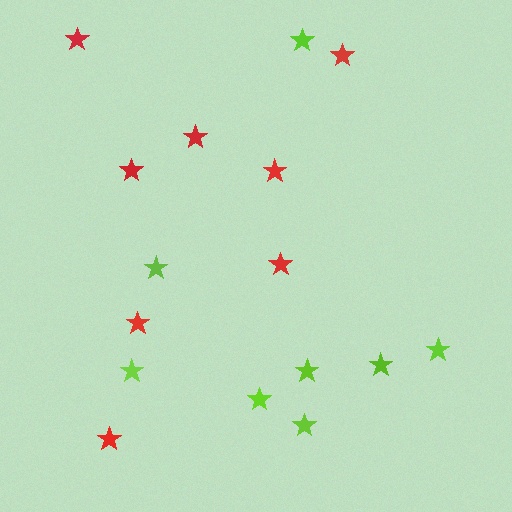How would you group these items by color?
There are 2 groups: one group of lime stars (8) and one group of red stars (8).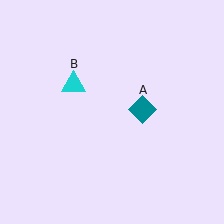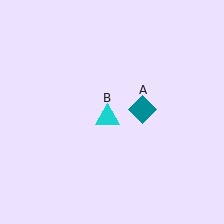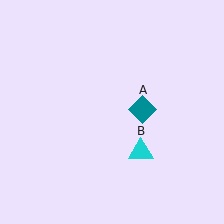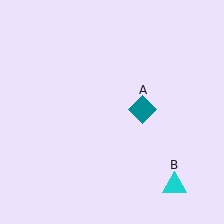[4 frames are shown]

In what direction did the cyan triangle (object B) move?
The cyan triangle (object B) moved down and to the right.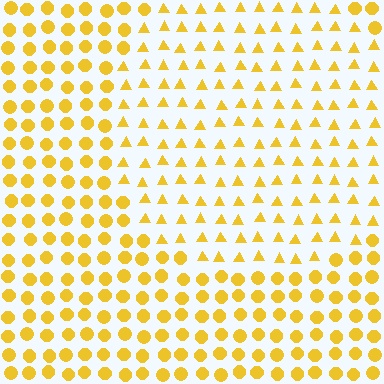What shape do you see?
I see a circle.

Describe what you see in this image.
The image is filled with small yellow elements arranged in a uniform grid. A circle-shaped region contains triangles, while the surrounding area contains circles. The boundary is defined purely by the change in element shape.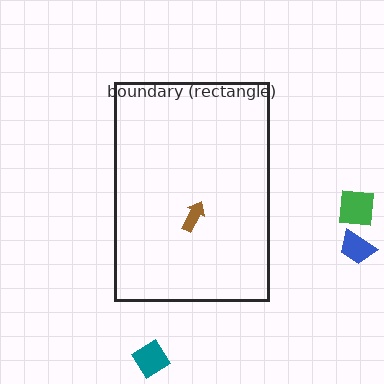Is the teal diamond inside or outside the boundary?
Outside.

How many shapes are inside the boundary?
1 inside, 3 outside.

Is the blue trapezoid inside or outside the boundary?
Outside.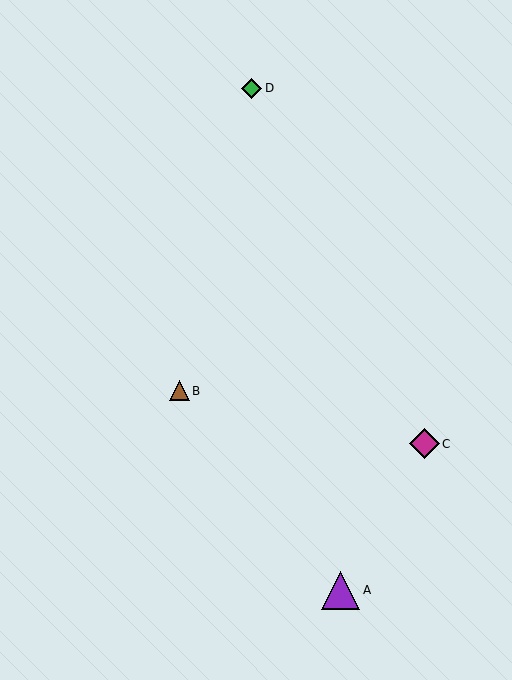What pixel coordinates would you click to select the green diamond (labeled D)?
Click at (252, 88) to select the green diamond D.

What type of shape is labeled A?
Shape A is a purple triangle.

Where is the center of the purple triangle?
The center of the purple triangle is at (340, 590).